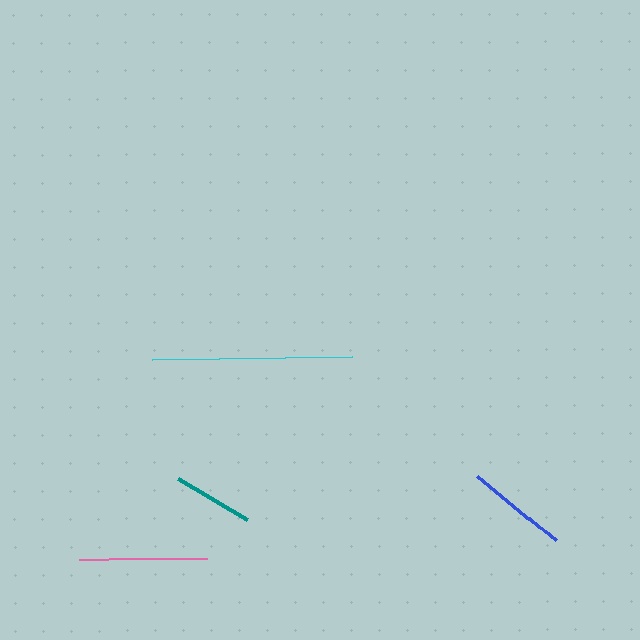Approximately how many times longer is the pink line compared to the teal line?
The pink line is approximately 1.6 times the length of the teal line.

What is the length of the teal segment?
The teal segment is approximately 80 pixels long.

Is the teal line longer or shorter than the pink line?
The pink line is longer than the teal line.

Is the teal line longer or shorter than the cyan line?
The cyan line is longer than the teal line.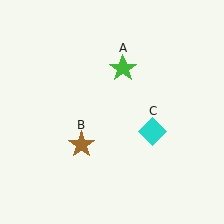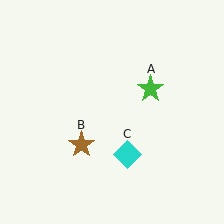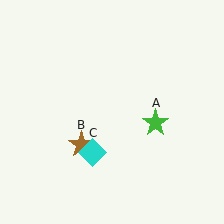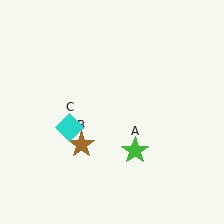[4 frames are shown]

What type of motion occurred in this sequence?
The green star (object A), cyan diamond (object C) rotated clockwise around the center of the scene.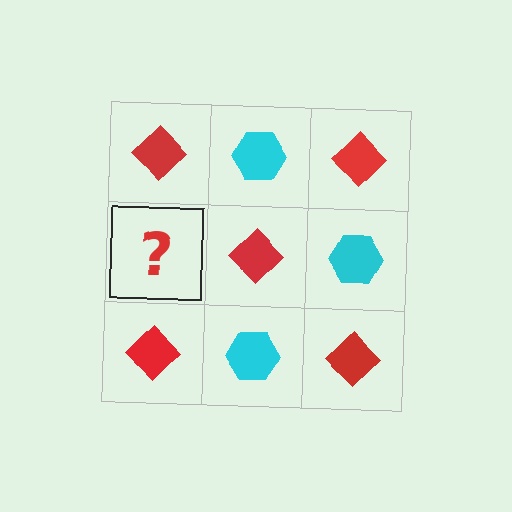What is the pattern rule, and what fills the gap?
The rule is that it alternates red diamond and cyan hexagon in a checkerboard pattern. The gap should be filled with a cyan hexagon.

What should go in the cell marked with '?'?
The missing cell should contain a cyan hexagon.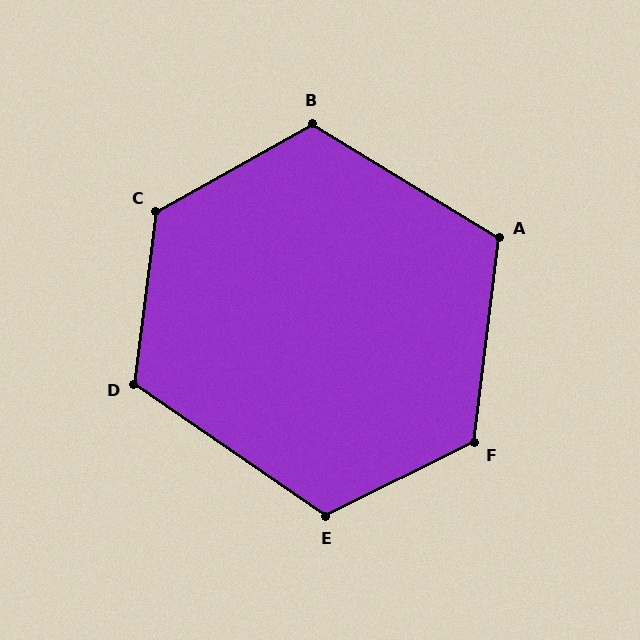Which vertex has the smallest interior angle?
A, at approximately 115 degrees.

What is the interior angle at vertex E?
Approximately 119 degrees (obtuse).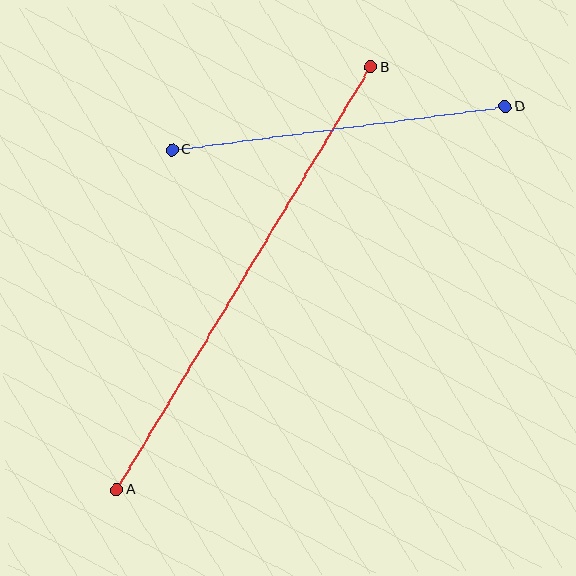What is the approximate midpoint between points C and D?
The midpoint is at approximately (339, 128) pixels.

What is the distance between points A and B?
The distance is approximately 494 pixels.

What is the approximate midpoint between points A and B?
The midpoint is at approximately (244, 278) pixels.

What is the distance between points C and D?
The distance is approximately 336 pixels.